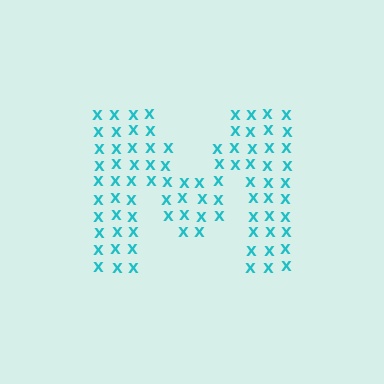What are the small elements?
The small elements are letter X's.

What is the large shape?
The large shape is the letter M.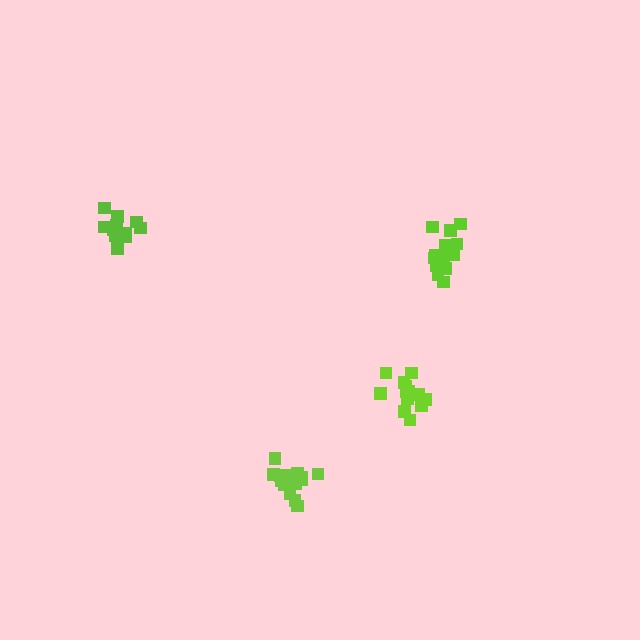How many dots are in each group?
Group 1: 15 dots, Group 2: 11 dots, Group 3: 13 dots, Group 4: 15 dots (54 total).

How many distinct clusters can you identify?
There are 4 distinct clusters.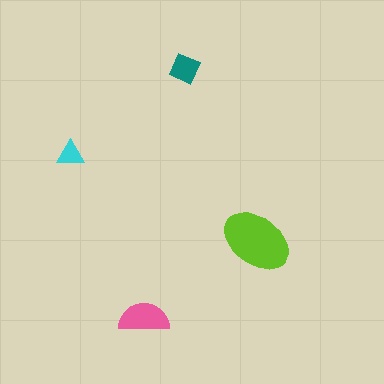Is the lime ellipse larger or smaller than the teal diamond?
Larger.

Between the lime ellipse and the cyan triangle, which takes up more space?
The lime ellipse.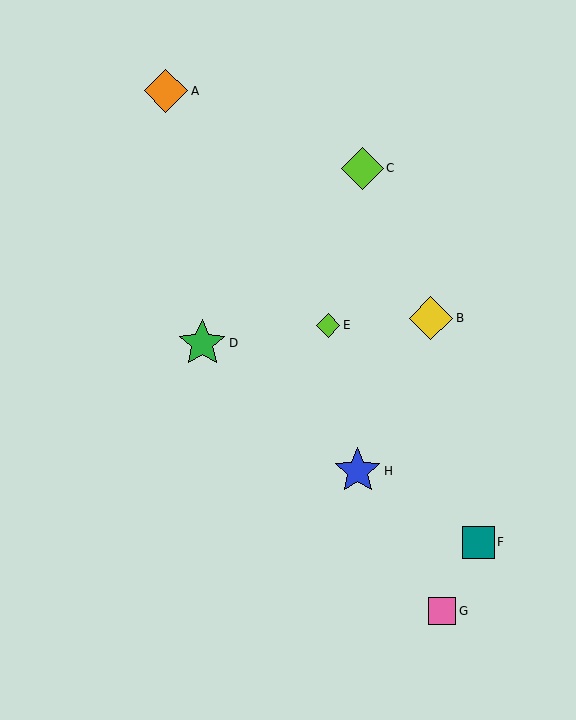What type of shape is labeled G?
Shape G is a pink square.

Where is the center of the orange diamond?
The center of the orange diamond is at (166, 91).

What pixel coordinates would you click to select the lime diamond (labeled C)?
Click at (363, 168) to select the lime diamond C.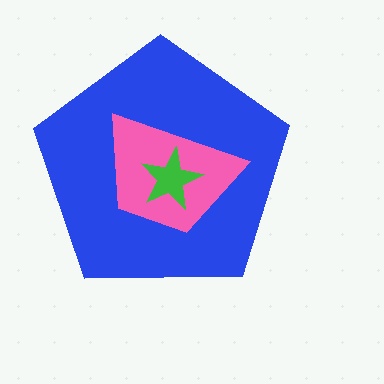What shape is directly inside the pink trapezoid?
The green star.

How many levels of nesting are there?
3.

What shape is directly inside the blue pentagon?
The pink trapezoid.